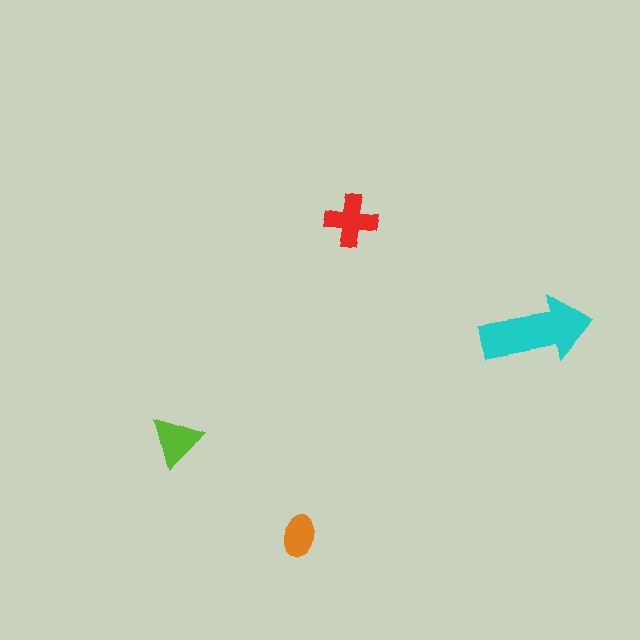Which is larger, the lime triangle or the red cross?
The red cross.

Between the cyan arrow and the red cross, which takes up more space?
The cyan arrow.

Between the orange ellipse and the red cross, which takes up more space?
The red cross.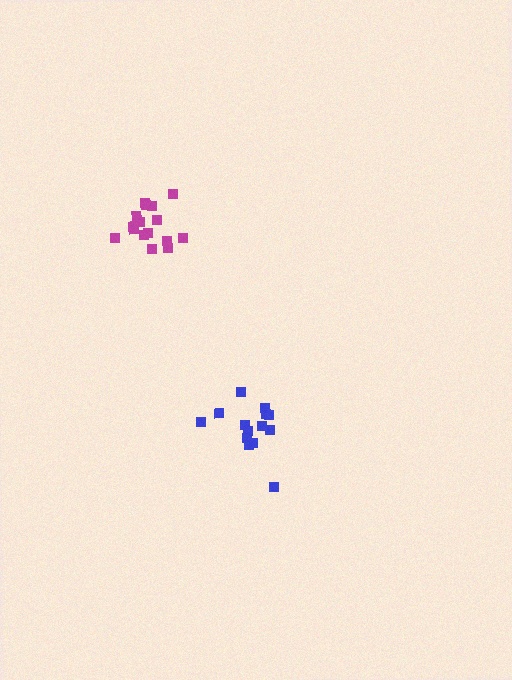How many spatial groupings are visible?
There are 2 spatial groupings.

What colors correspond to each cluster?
The clusters are colored: blue, magenta.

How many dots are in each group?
Group 1: 14 dots, Group 2: 16 dots (30 total).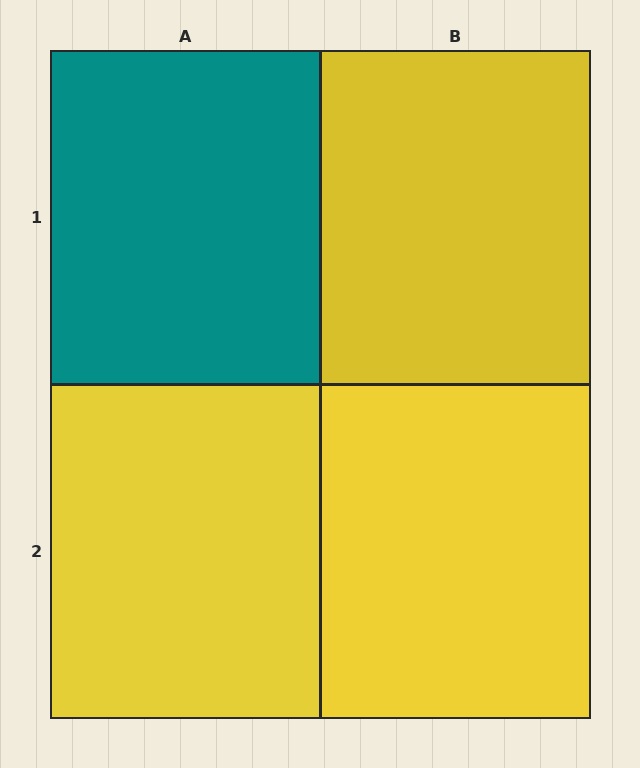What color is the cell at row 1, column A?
Teal.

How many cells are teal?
1 cell is teal.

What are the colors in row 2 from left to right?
Yellow, yellow.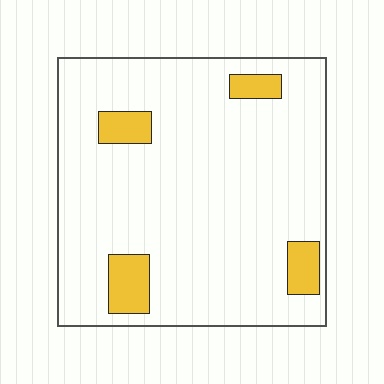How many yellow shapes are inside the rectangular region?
4.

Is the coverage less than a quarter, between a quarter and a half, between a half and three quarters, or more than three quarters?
Less than a quarter.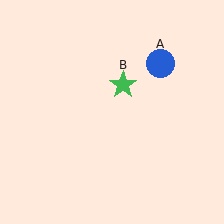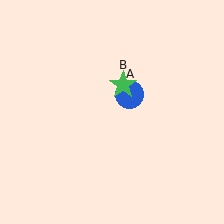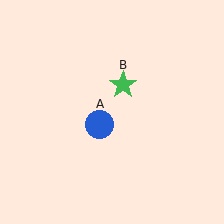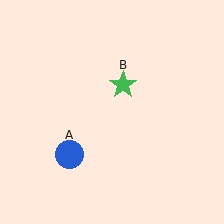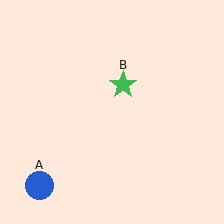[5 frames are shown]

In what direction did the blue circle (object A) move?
The blue circle (object A) moved down and to the left.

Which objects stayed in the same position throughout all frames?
Green star (object B) remained stationary.